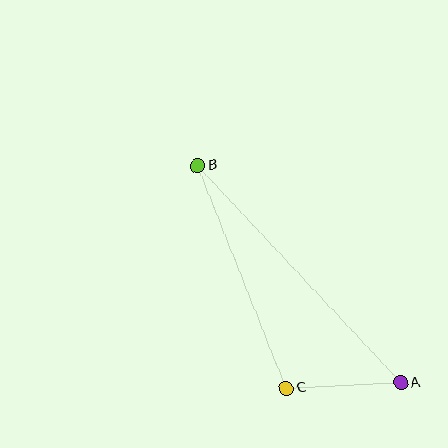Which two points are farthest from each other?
Points A and B are farthest from each other.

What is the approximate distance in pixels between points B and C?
The distance between B and C is approximately 240 pixels.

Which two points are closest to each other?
Points A and C are closest to each other.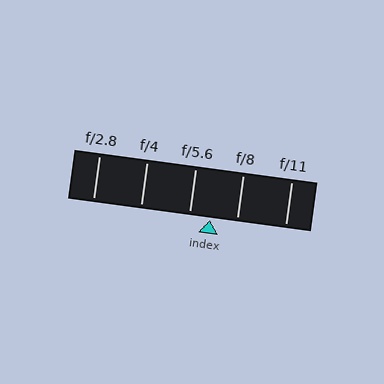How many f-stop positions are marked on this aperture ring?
There are 5 f-stop positions marked.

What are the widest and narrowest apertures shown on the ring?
The widest aperture shown is f/2.8 and the narrowest is f/11.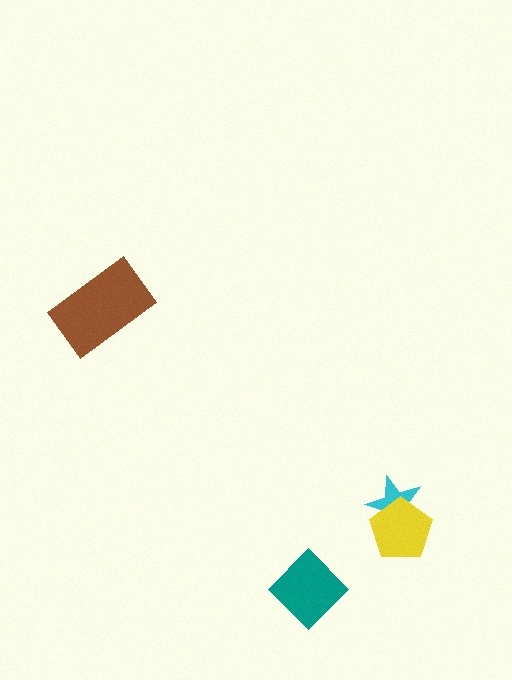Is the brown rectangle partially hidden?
No, no other shape covers it.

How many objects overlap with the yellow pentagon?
1 object overlaps with the yellow pentagon.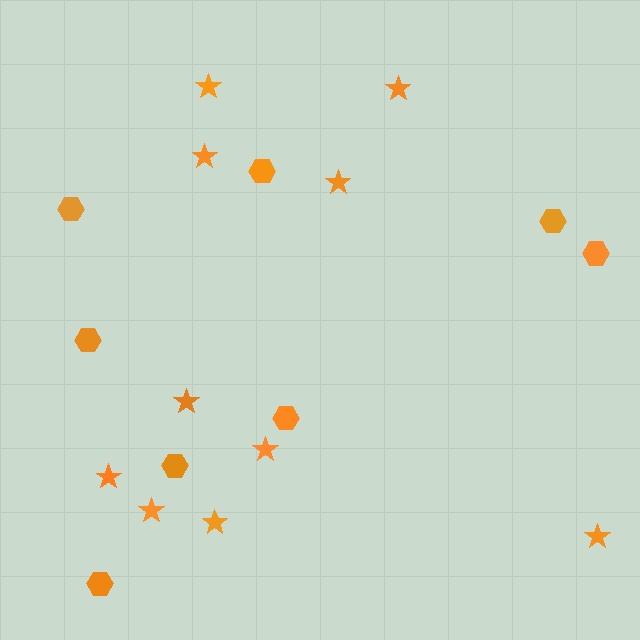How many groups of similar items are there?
There are 2 groups: one group of hexagons (8) and one group of stars (10).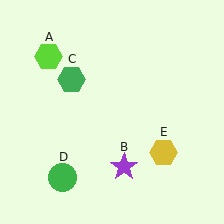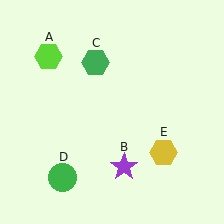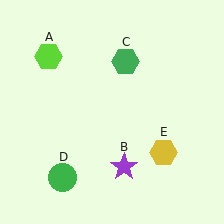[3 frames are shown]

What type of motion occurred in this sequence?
The green hexagon (object C) rotated clockwise around the center of the scene.